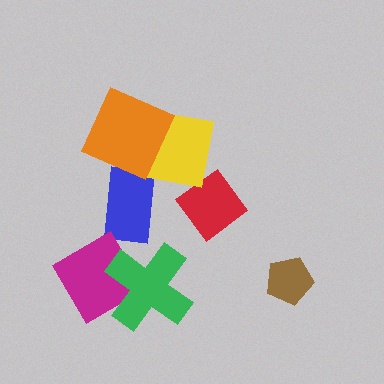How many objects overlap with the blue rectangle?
2 objects overlap with the blue rectangle.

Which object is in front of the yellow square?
The orange diamond is in front of the yellow square.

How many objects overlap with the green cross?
1 object overlaps with the green cross.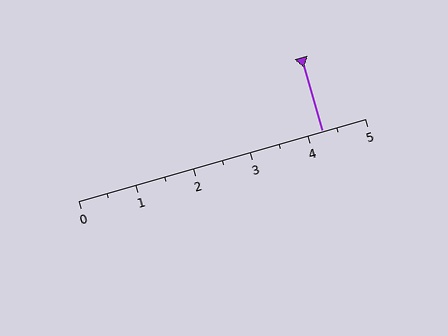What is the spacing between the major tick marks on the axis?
The major ticks are spaced 1 apart.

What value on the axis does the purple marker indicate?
The marker indicates approximately 4.2.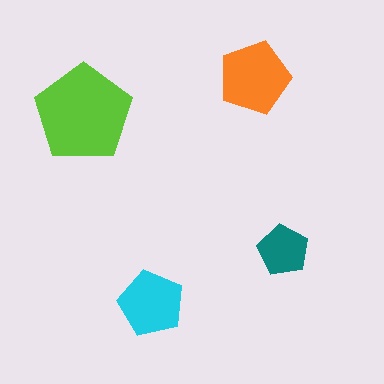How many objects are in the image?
There are 4 objects in the image.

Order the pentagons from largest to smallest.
the lime one, the orange one, the cyan one, the teal one.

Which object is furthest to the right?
The teal pentagon is rightmost.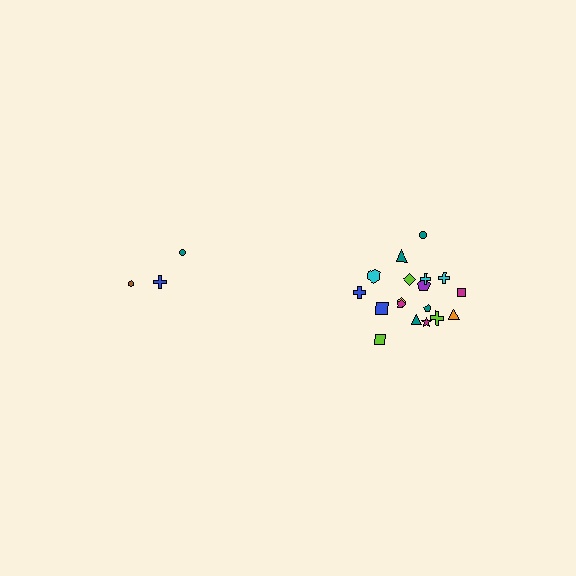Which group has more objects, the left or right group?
The right group.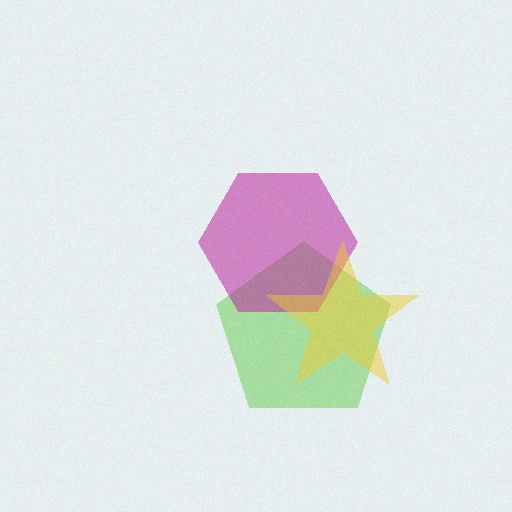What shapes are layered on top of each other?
The layered shapes are: a lime pentagon, a magenta hexagon, a yellow star.